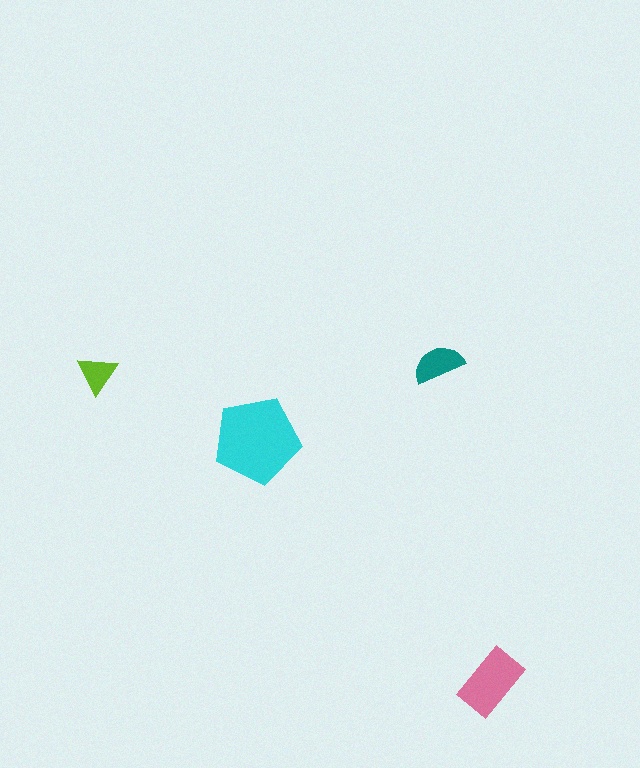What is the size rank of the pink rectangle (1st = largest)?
2nd.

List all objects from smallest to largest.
The lime triangle, the teal semicircle, the pink rectangle, the cyan pentagon.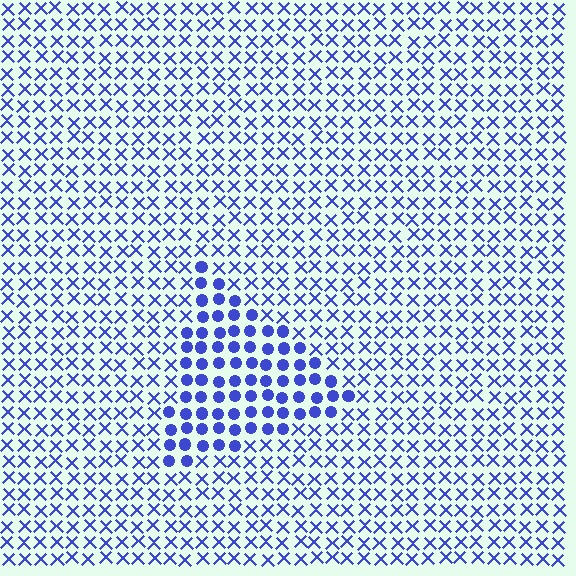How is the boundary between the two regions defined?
The boundary is defined by a change in element shape: circles inside vs. X marks outside. All elements share the same color and spacing.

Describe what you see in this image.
The image is filled with small blue elements arranged in a uniform grid. A triangle-shaped region contains circles, while the surrounding area contains X marks. The boundary is defined purely by the change in element shape.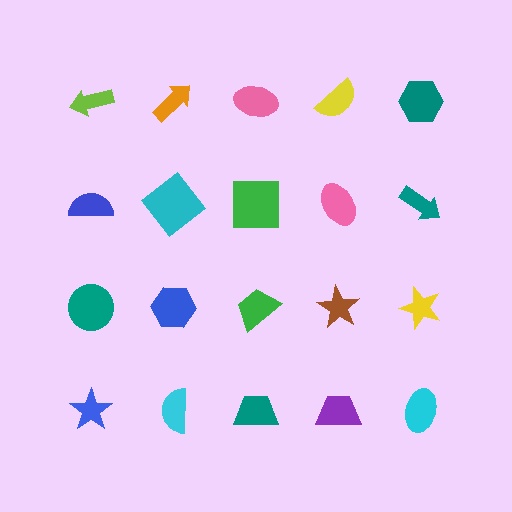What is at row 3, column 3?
A green trapezoid.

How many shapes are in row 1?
5 shapes.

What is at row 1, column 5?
A teal hexagon.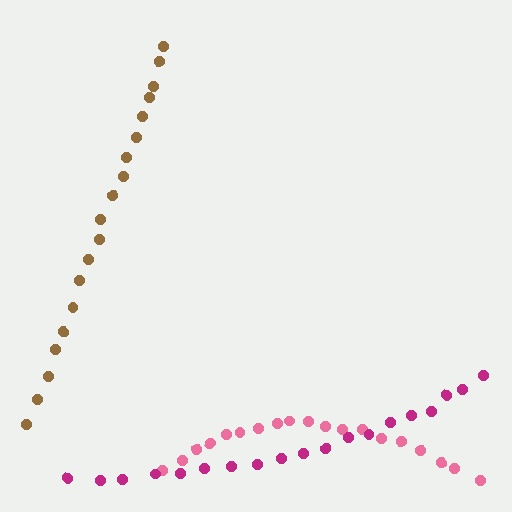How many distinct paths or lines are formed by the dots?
There are 3 distinct paths.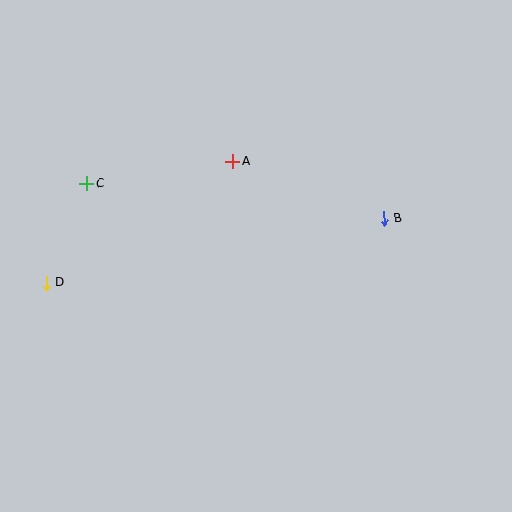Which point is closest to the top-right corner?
Point B is closest to the top-right corner.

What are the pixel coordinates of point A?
Point A is at (233, 162).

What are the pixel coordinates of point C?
Point C is at (86, 184).